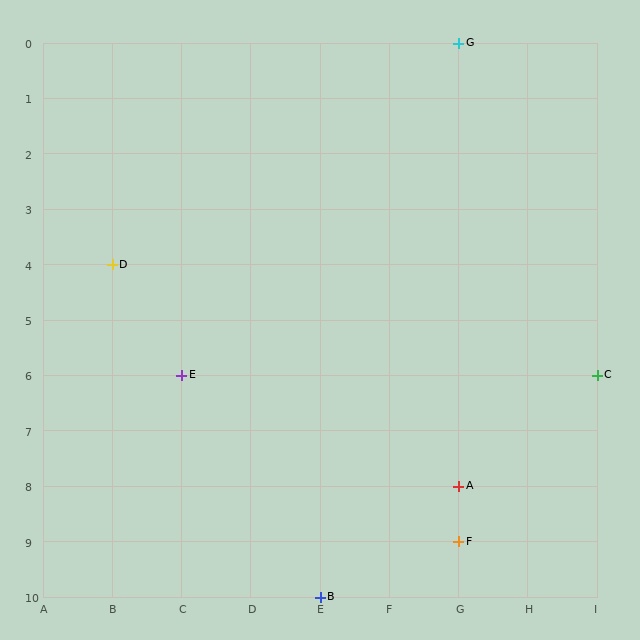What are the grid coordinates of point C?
Point C is at grid coordinates (I, 6).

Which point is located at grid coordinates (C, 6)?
Point E is at (C, 6).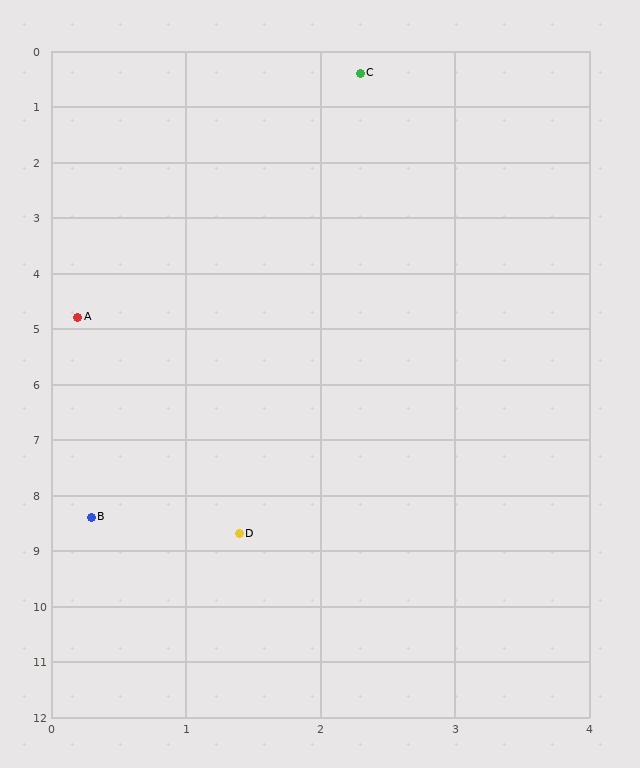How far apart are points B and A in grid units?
Points B and A are about 3.6 grid units apart.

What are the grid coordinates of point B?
Point B is at approximately (0.3, 8.4).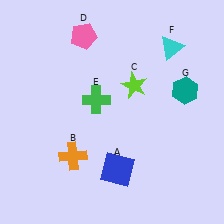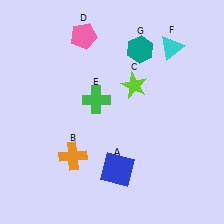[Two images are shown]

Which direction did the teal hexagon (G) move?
The teal hexagon (G) moved left.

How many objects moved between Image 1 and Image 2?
1 object moved between the two images.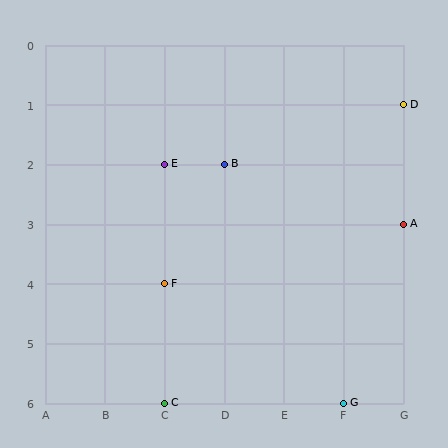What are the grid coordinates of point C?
Point C is at grid coordinates (C, 6).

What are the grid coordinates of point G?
Point G is at grid coordinates (F, 6).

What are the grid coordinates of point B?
Point B is at grid coordinates (D, 2).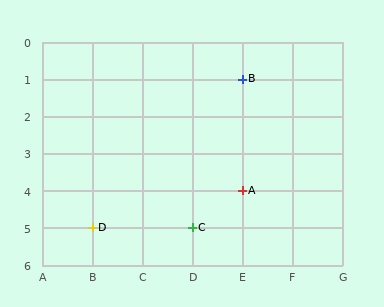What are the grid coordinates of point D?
Point D is at grid coordinates (B, 5).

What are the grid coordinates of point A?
Point A is at grid coordinates (E, 4).